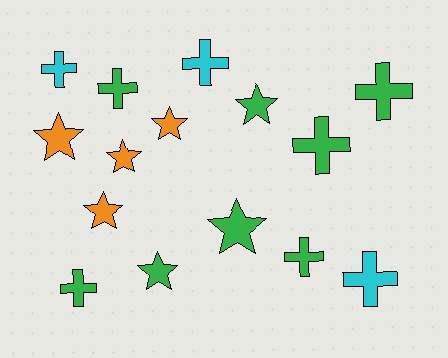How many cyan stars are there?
There are no cyan stars.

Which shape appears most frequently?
Cross, with 8 objects.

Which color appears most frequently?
Green, with 8 objects.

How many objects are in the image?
There are 15 objects.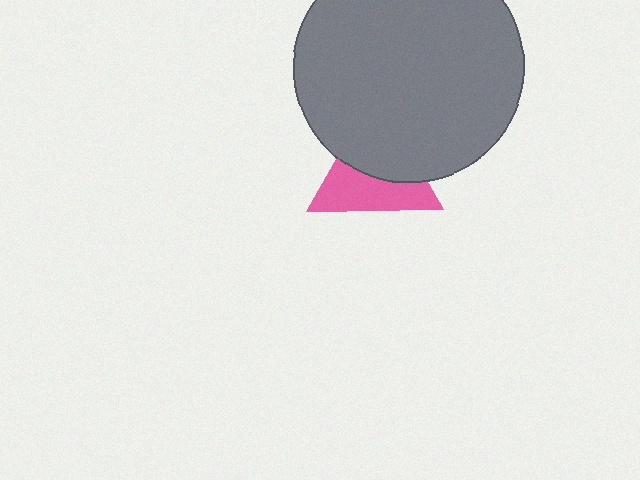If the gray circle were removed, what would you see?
You would see the complete pink triangle.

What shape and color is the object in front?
The object in front is a gray circle.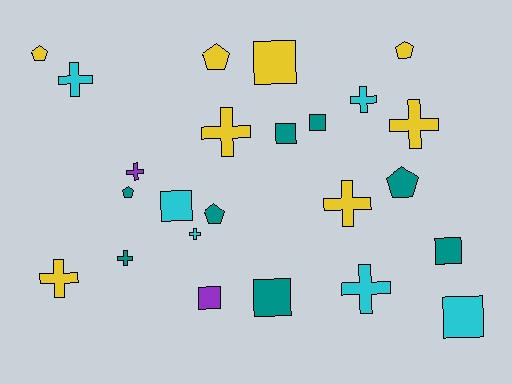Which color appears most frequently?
Yellow, with 8 objects.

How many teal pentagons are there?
There are 3 teal pentagons.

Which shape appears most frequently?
Cross, with 10 objects.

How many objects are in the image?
There are 24 objects.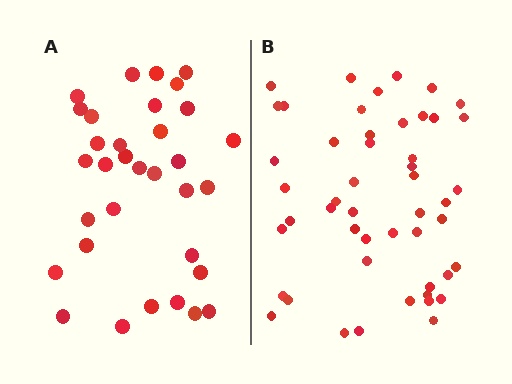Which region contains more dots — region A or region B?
Region B (the right region) has more dots.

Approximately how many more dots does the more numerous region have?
Region B has approximately 15 more dots than region A.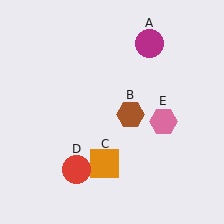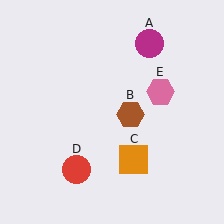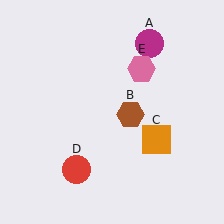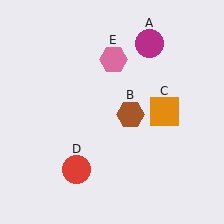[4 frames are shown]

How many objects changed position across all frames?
2 objects changed position: orange square (object C), pink hexagon (object E).